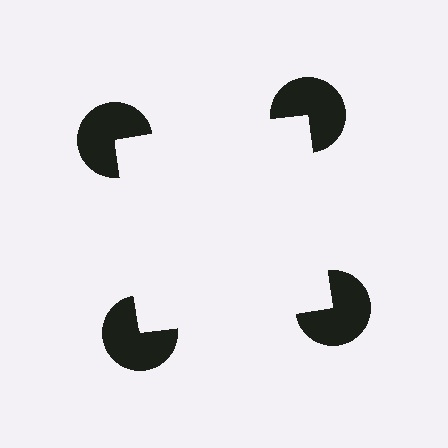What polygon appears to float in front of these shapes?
An illusory square — its edges are inferred from the aligned wedge cuts in the pac-man discs, not physically drawn.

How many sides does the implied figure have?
4 sides.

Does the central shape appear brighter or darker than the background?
It typically appears slightly brighter than the background, even though no actual brightness change is drawn.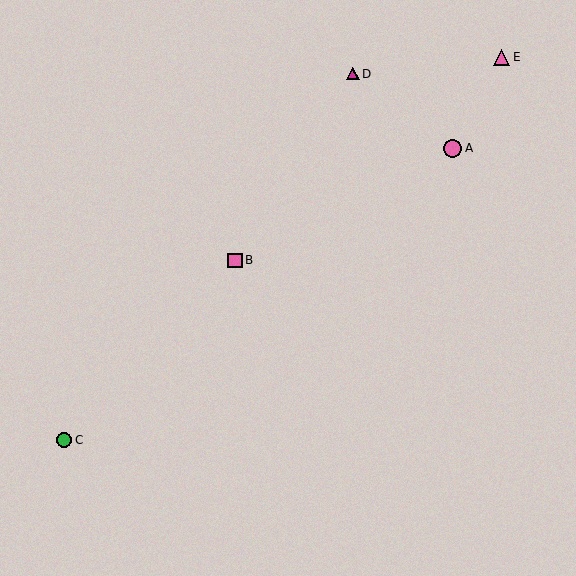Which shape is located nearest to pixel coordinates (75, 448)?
The green circle (labeled C) at (64, 440) is nearest to that location.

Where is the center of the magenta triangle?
The center of the magenta triangle is at (353, 74).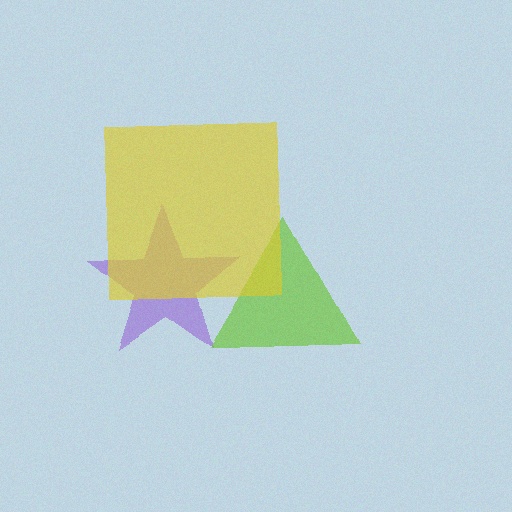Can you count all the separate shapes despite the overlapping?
Yes, there are 3 separate shapes.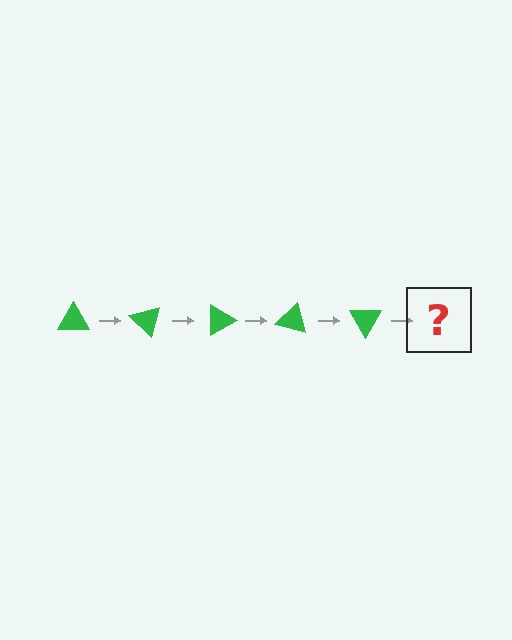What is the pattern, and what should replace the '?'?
The pattern is that the triangle rotates 45 degrees each step. The '?' should be a green triangle rotated 225 degrees.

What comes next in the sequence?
The next element should be a green triangle rotated 225 degrees.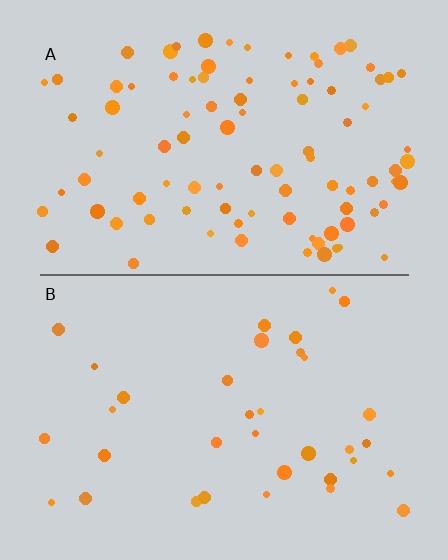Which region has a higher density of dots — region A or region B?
A (the top).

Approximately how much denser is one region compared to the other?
Approximately 2.7× — region A over region B.